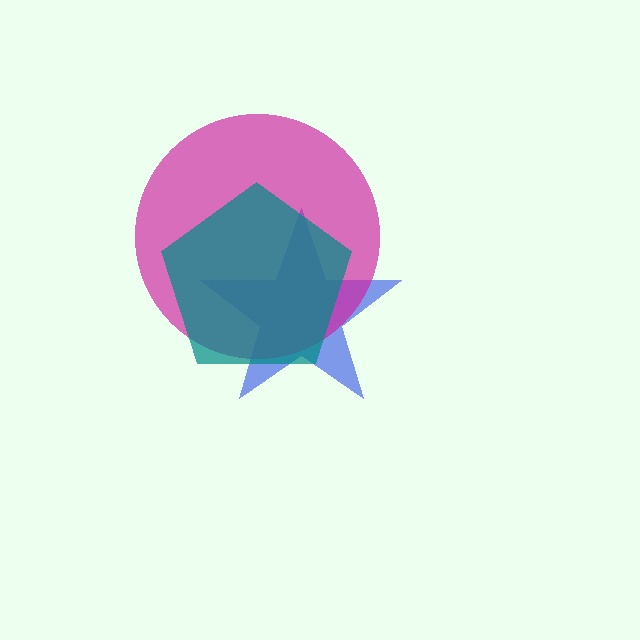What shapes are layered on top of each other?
The layered shapes are: a blue star, a magenta circle, a teal pentagon.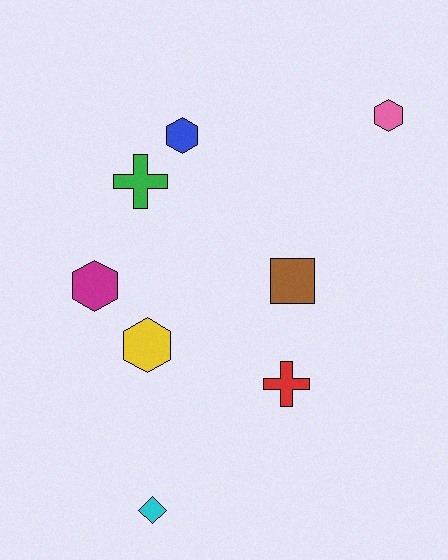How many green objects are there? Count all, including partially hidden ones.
There is 1 green object.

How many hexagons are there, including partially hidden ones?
There are 4 hexagons.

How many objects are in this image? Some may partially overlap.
There are 8 objects.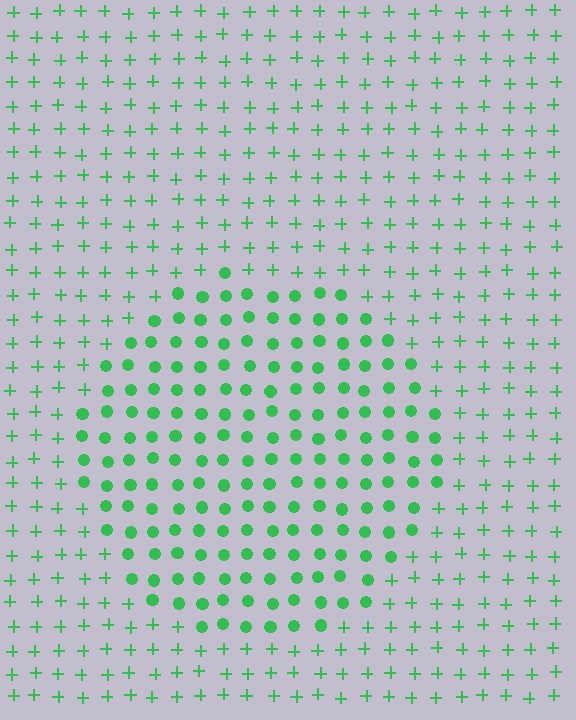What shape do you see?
I see a circle.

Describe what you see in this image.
The image is filled with small green elements arranged in a uniform grid. A circle-shaped region contains circles, while the surrounding area contains plus signs. The boundary is defined purely by the change in element shape.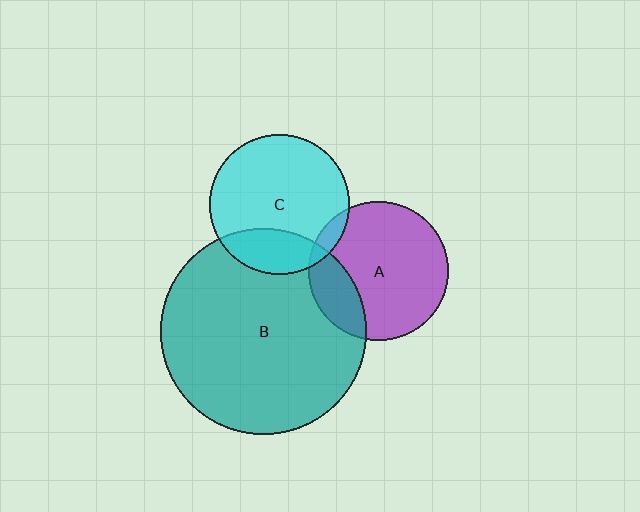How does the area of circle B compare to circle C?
Approximately 2.2 times.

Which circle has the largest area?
Circle B (teal).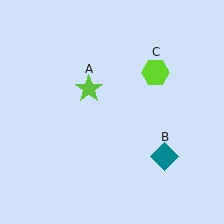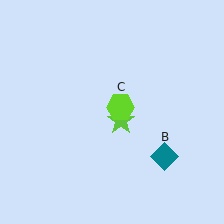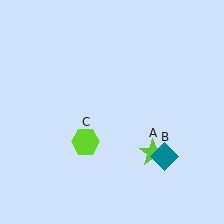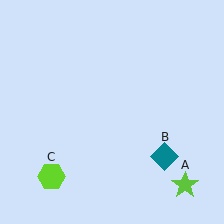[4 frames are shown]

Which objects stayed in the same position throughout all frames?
Teal diamond (object B) remained stationary.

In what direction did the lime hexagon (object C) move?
The lime hexagon (object C) moved down and to the left.